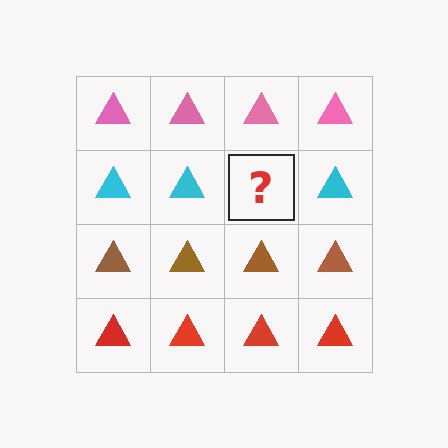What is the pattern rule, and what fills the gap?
The rule is that each row has a consistent color. The gap should be filled with a cyan triangle.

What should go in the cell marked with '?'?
The missing cell should contain a cyan triangle.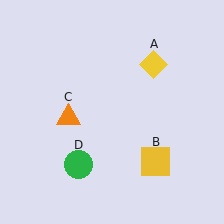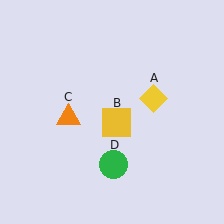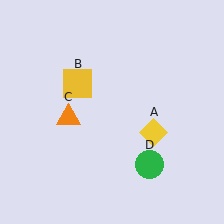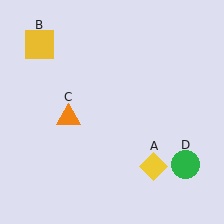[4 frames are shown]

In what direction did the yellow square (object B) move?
The yellow square (object B) moved up and to the left.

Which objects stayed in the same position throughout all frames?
Orange triangle (object C) remained stationary.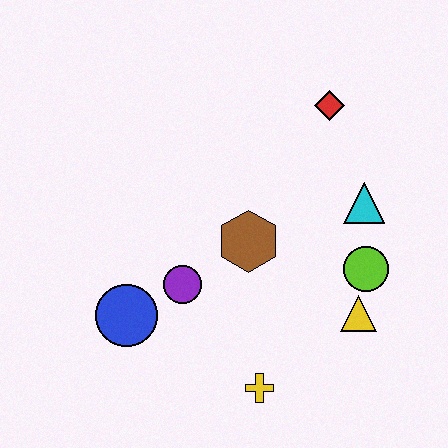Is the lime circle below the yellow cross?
No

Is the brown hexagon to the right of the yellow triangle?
No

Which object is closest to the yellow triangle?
The lime circle is closest to the yellow triangle.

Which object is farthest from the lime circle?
The blue circle is farthest from the lime circle.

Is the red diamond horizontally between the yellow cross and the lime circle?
Yes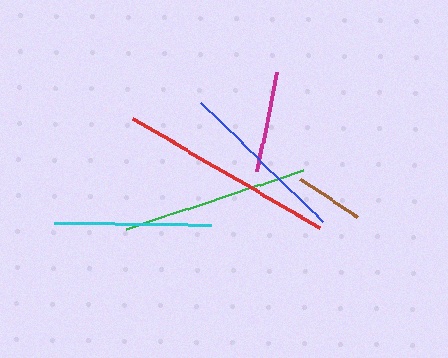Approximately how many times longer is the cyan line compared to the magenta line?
The cyan line is approximately 1.6 times the length of the magenta line.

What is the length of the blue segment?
The blue segment is approximately 171 pixels long.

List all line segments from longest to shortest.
From longest to shortest: red, green, blue, cyan, magenta, brown.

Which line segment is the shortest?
The brown line is the shortest at approximately 69 pixels.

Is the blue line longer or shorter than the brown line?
The blue line is longer than the brown line.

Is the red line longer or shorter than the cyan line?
The red line is longer than the cyan line.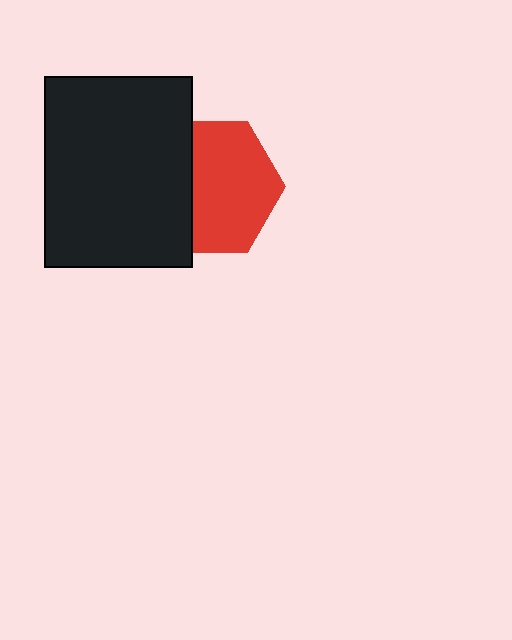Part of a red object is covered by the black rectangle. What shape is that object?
It is a hexagon.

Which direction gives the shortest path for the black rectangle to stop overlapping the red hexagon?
Moving left gives the shortest separation.